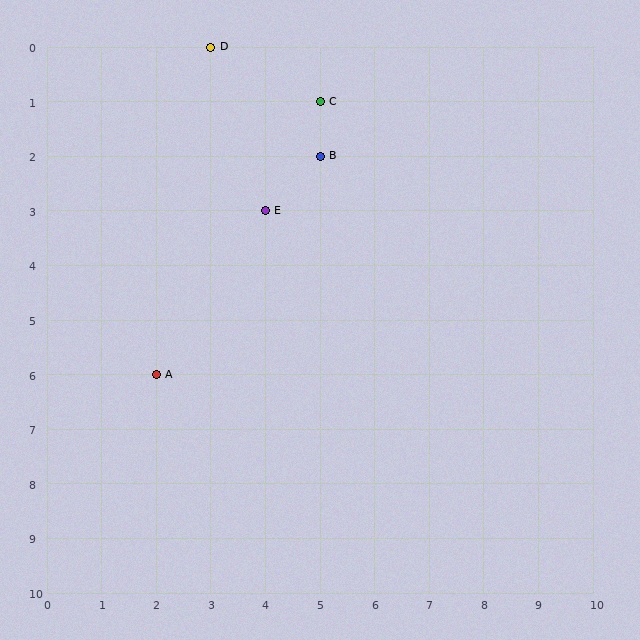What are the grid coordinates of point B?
Point B is at grid coordinates (5, 2).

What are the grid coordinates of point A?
Point A is at grid coordinates (2, 6).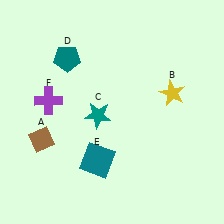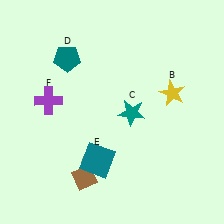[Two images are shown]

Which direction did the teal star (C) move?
The teal star (C) moved right.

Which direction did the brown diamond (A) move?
The brown diamond (A) moved right.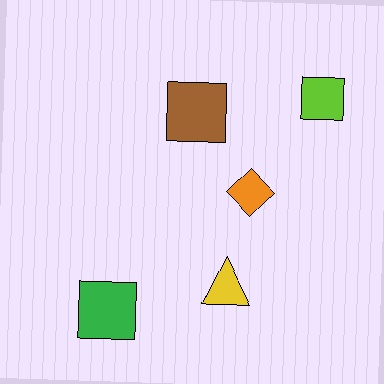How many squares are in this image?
There are 3 squares.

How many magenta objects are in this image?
There are no magenta objects.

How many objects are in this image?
There are 5 objects.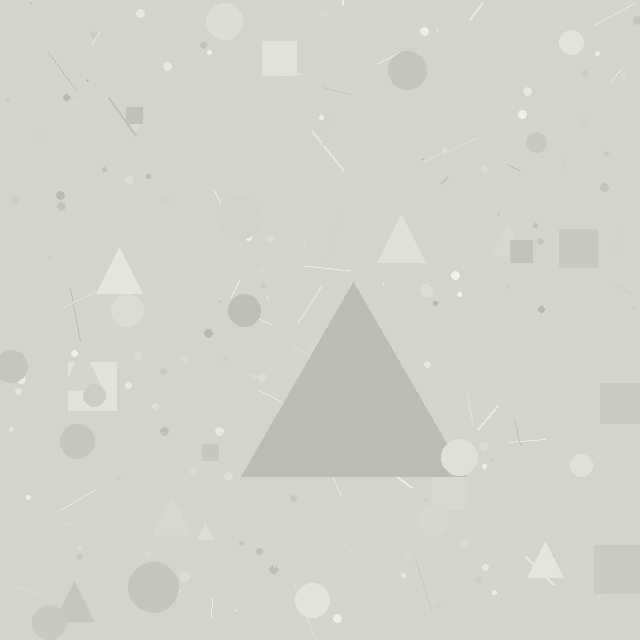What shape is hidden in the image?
A triangle is hidden in the image.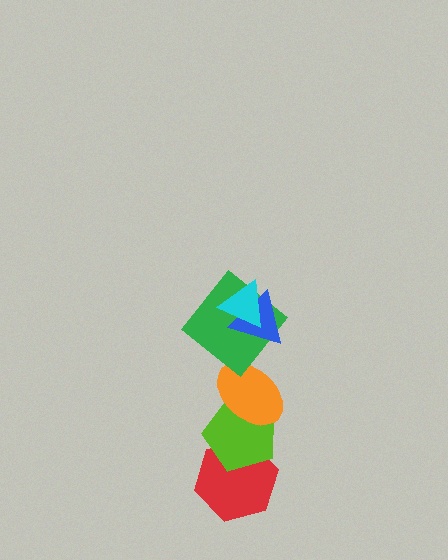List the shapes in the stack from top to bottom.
From top to bottom: the cyan triangle, the blue triangle, the green diamond, the orange ellipse, the lime pentagon, the red hexagon.